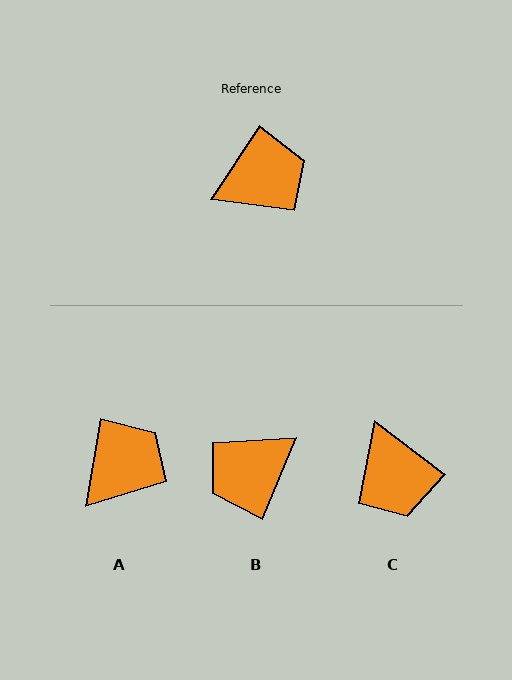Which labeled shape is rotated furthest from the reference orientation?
B, about 169 degrees away.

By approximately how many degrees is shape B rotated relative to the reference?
Approximately 169 degrees clockwise.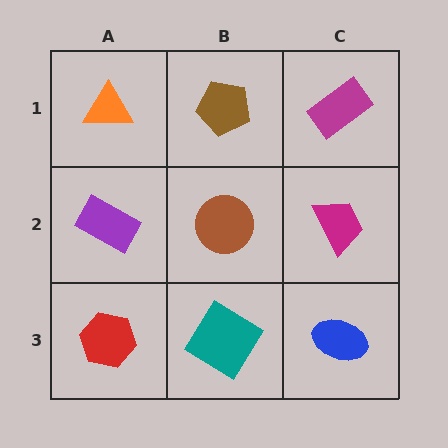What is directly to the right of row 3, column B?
A blue ellipse.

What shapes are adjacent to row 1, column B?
A brown circle (row 2, column B), an orange triangle (row 1, column A), a magenta rectangle (row 1, column C).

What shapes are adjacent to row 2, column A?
An orange triangle (row 1, column A), a red hexagon (row 3, column A), a brown circle (row 2, column B).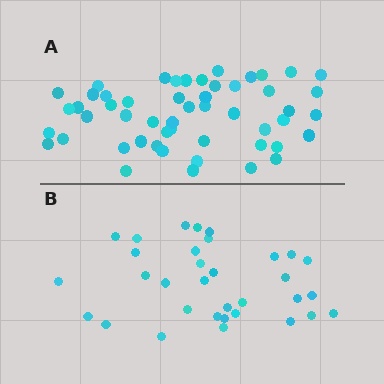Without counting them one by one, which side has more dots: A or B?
Region A (the top region) has more dots.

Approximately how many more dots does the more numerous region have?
Region A has approximately 20 more dots than region B.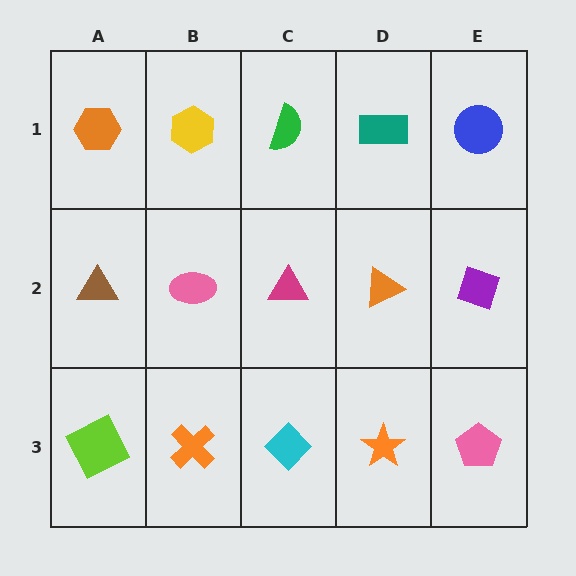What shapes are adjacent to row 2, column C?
A green semicircle (row 1, column C), a cyan diamond (row 3, column C), a pink ellipse (row 2, column B), an orange triangle (row 2, column D).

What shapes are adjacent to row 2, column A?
An orange hexagon (row 1, column A), a lime square (row 3, column A), a pink ellipse (row 2, column B).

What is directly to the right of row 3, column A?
An orange cross.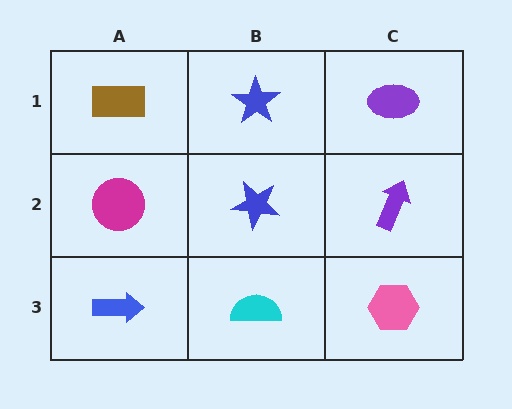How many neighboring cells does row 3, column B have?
3.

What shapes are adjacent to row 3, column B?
A blue star (row 2, column B), a blue arrow (row 3, column A), a pink hexagon (row 3, column C).